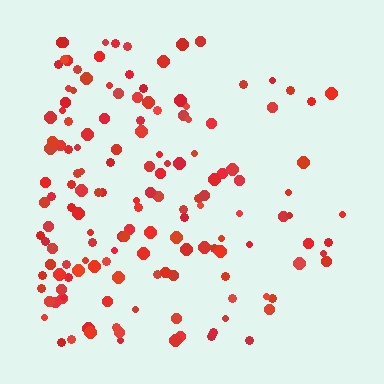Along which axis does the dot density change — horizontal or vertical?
Horizontal.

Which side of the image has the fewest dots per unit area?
The right.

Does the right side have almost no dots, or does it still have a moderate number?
Still a moderate number, just noticeably fewer than the left.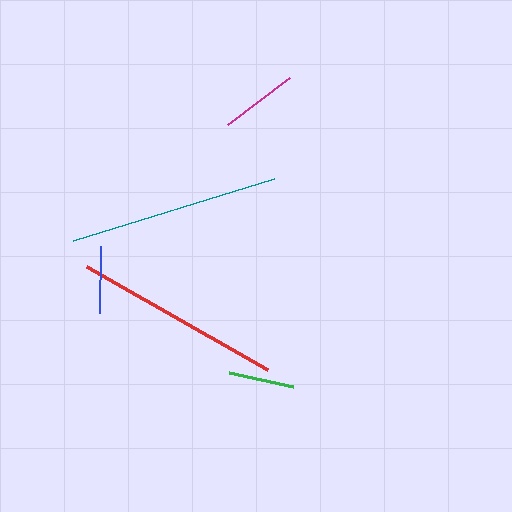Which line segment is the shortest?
The green line is the shortest at approximately 65 pixels.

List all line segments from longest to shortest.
From longest to shortest: teal, red, magenta, blue, green.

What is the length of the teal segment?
The teal segment is approximately 210 pixels long.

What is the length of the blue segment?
The blue segment is approximately 67 pixels long.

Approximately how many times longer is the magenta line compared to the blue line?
The magenta line is approximately 1.2 times the length of the blue line.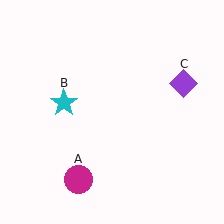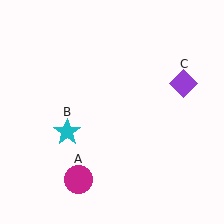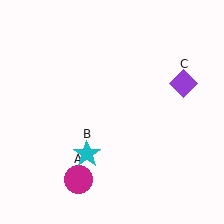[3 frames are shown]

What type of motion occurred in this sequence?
The cyan star (object B) rotated counterclockwise around the center of the scene.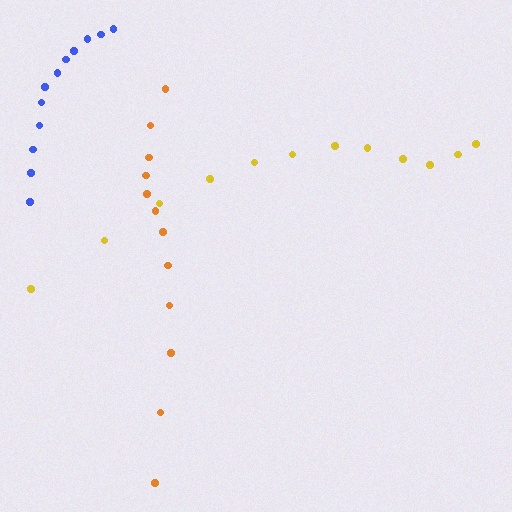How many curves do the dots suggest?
There are 3 distinct paths.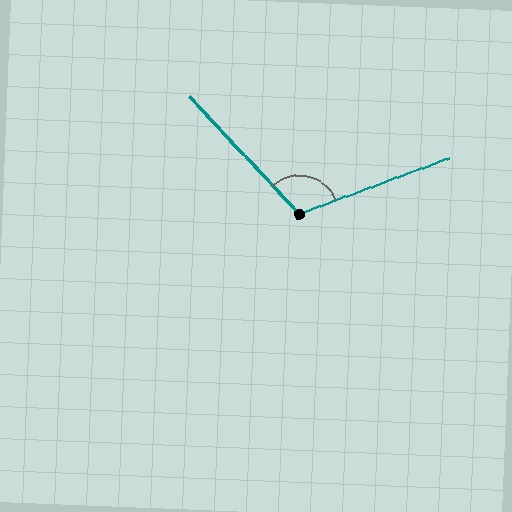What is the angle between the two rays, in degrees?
Approximately 112 degrees.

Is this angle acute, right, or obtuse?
It is obtuse.